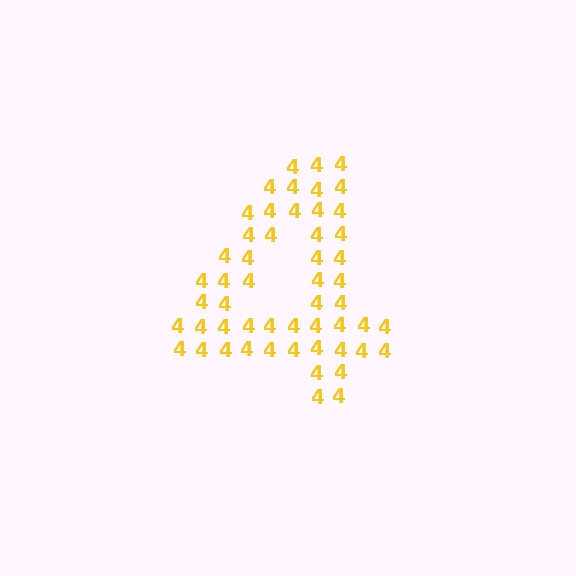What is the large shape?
The large shape is the digit 4.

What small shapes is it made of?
It is made of small digit 4's.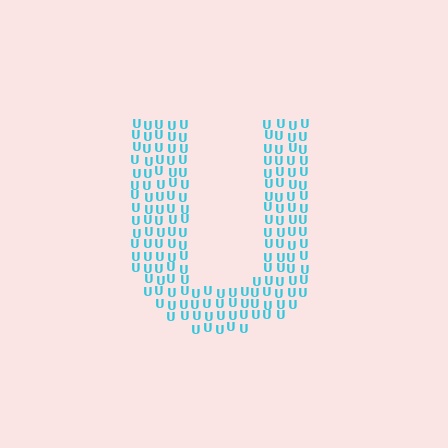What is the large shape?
The large shape is the letter U.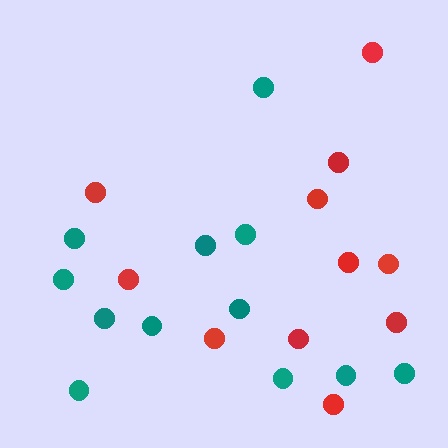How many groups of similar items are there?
There are 2 groups: one group of teal circles (12) and one group of red circles (11).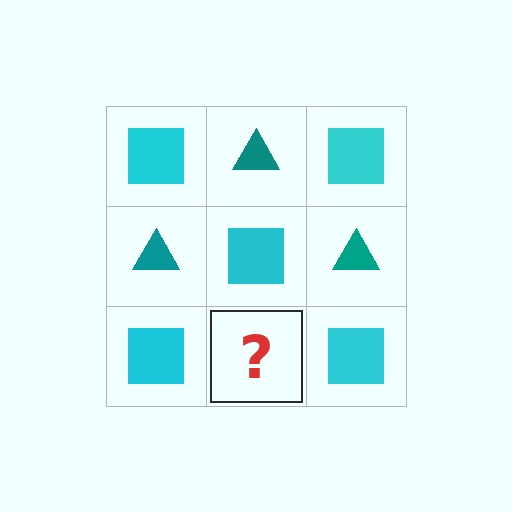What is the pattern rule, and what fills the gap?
The rule is that it alternates cyan square and teal triangle in a checkerboard pattern. The gap should be filled with a teal triangle.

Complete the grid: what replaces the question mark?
The question mark should be replaced with a teal triangle.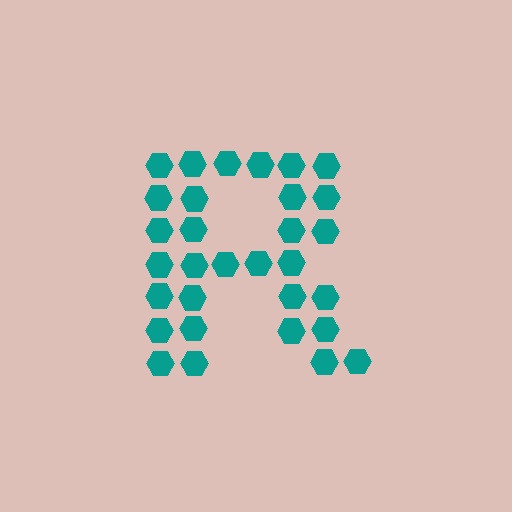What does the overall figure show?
The overall figure shows the letter R.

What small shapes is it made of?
It is made of small hexagons.